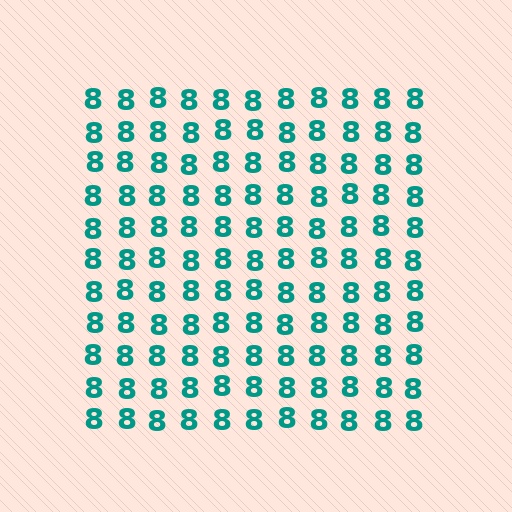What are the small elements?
The small elements are digit 8's.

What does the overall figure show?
The overall figure shows a square.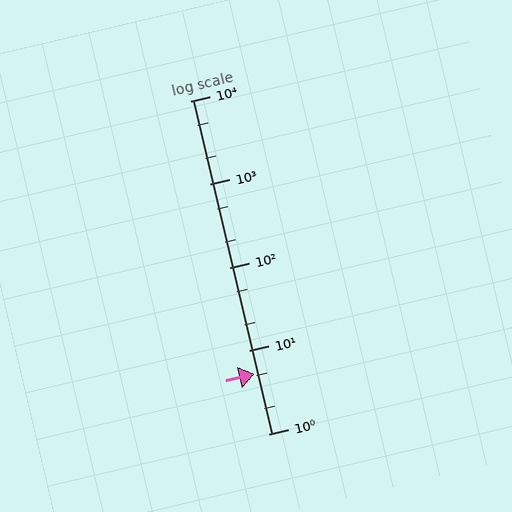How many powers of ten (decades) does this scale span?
The scale spans 4 decades, from 1 to 10000.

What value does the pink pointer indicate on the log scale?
The pointer indicates approximately 5.3.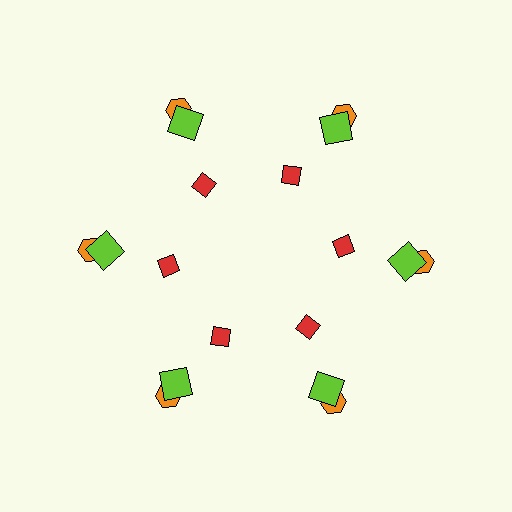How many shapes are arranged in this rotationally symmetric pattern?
There are 18 shapes, arranged in 6 groups of 3.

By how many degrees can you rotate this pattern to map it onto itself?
The pattern maps onto itself every 60 degrees of rotation.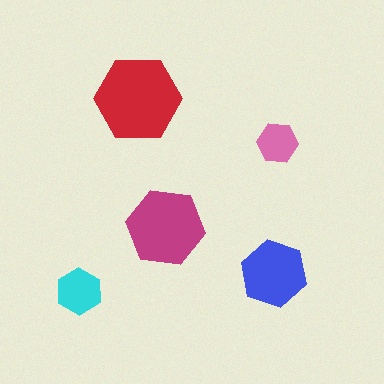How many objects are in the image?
There are 5 objects in the image.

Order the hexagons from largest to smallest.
the red one, the magenta one, the blue one, the cyan one, the pink one.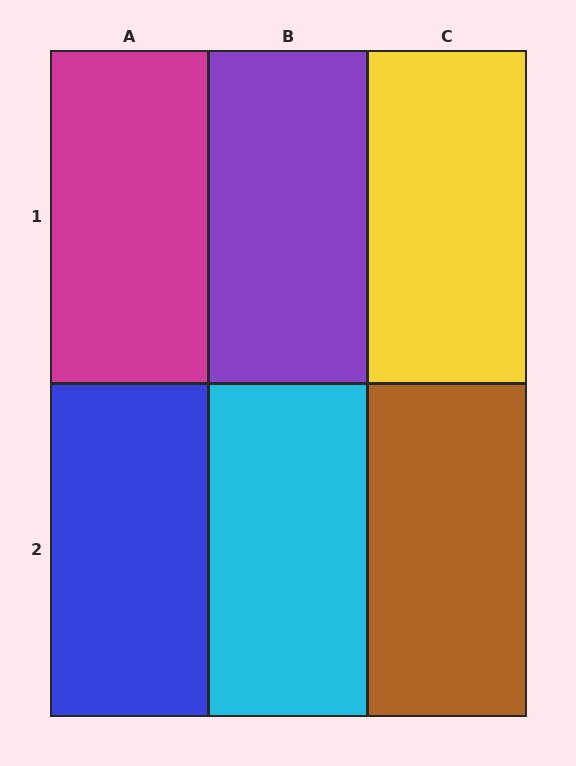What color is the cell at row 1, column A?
Magenta.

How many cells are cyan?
1 cell is cyan.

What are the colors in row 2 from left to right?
Blue, cyan, brown.